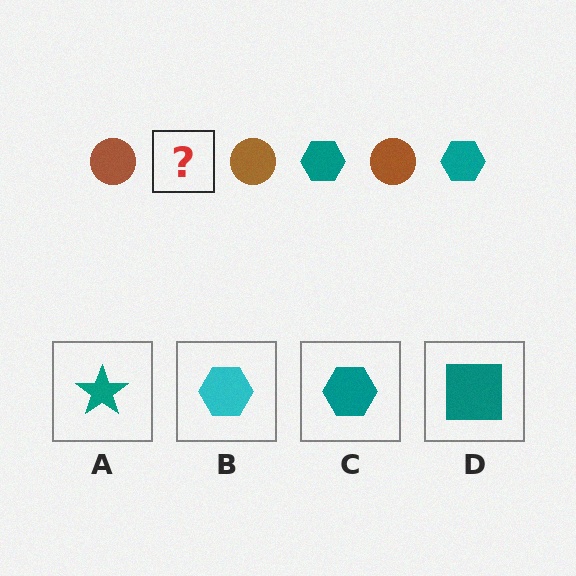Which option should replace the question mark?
Option C.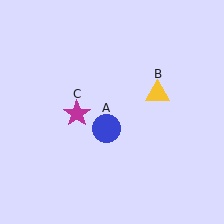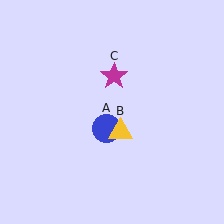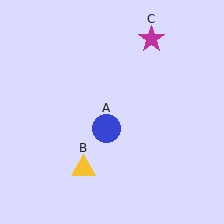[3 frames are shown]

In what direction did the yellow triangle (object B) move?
The yellow triangle (object B) moved down and to the left.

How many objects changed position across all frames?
2 objects changed position: yellow triangle (object B), magenta star (object C).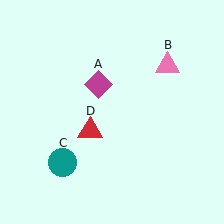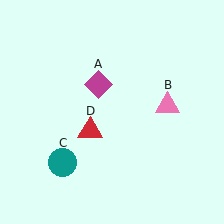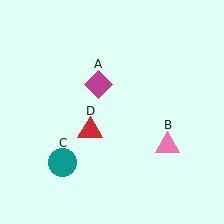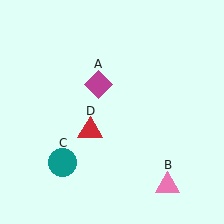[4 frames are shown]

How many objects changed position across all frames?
1 object changed position: pink triangle (object B).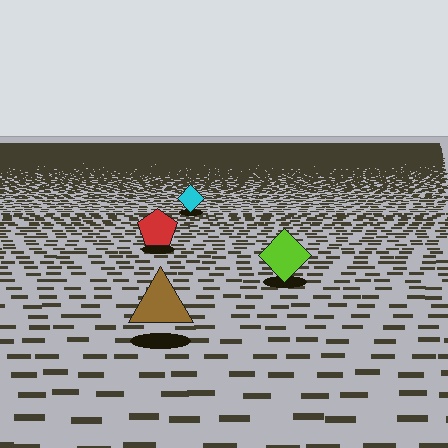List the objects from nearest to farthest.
From nearest to farthest: the brown triangle, the lime diamond, the red pentagon, the cyan diamond.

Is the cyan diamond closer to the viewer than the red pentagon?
No. The red pentagon is closer — you can tell from the texture gradient: the ground texture is coarser near it.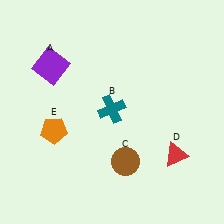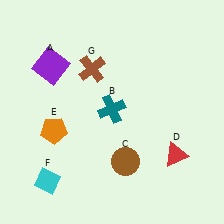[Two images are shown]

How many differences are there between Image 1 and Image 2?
There are 2 differences between the two images.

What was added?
A cyan diamond (F), a brown cross (G) were added in Image 2.